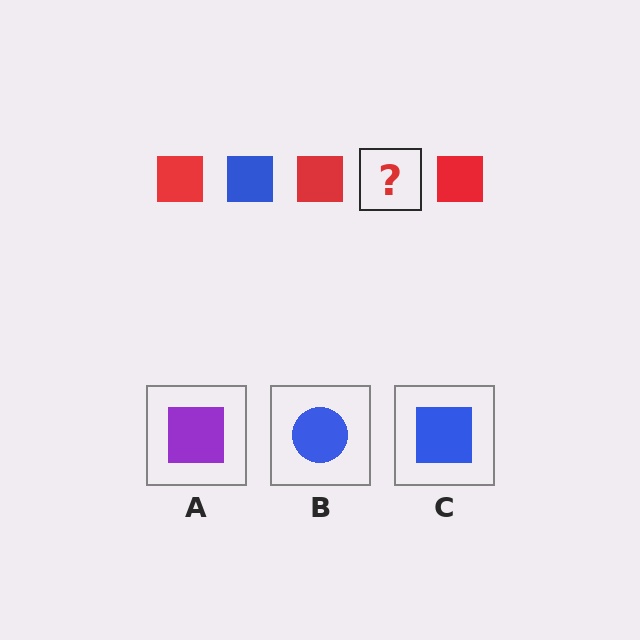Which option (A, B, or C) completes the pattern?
C.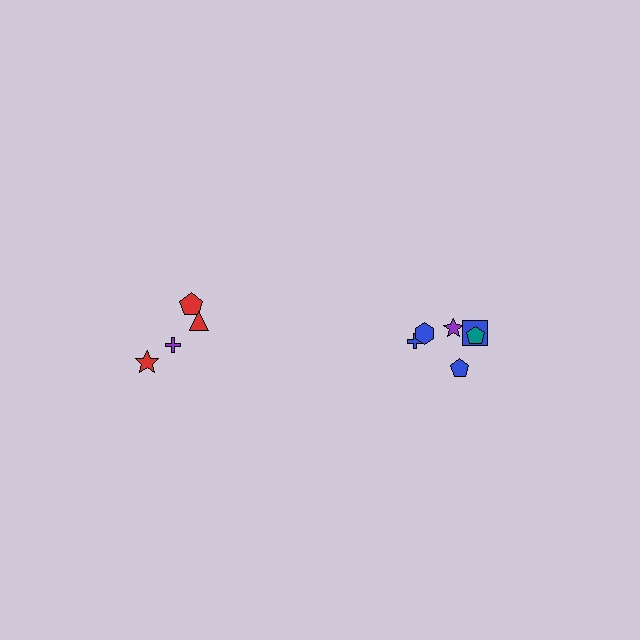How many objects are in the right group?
There are 6 objects.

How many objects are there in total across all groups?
There are 10 objects.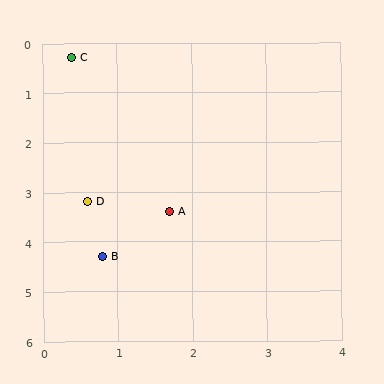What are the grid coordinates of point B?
Point B is at approximately (0.8, 4.3).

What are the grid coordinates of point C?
Point C is at approximately (0.4, 0.3).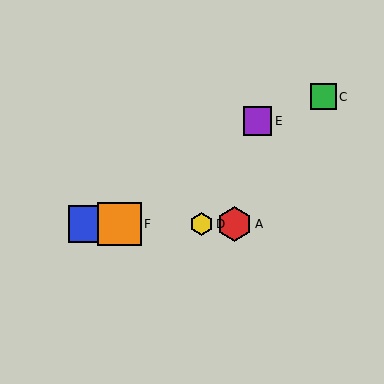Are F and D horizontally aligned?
Yes, both are at y≈224.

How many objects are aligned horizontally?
4 objects (A, B, D, F) are aligned horizontally.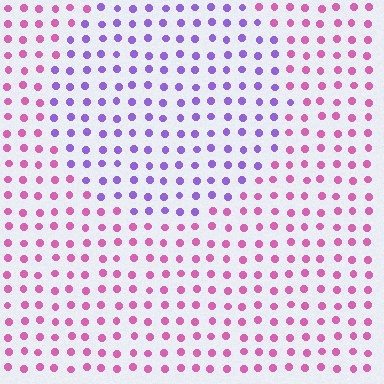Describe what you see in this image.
The image is filled with small pink elements in a uniform arrangement. A circle-shaped region is visible where the elements are tinted to a slightly different hue, forming a subtle color boundary.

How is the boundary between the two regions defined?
The boundary is defined purely by a slight shift in hue (about 54 degrees). Spacing, size, and orientation are identical on both sides.